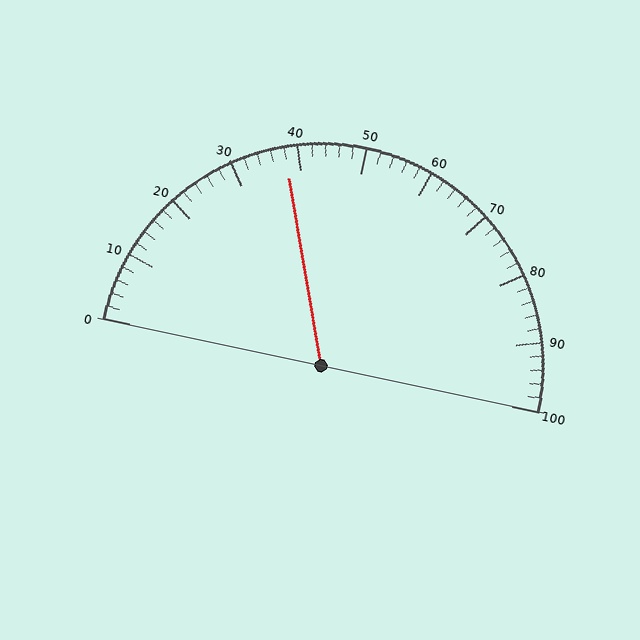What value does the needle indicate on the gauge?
The needle indicates approximately 38.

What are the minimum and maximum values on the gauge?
The gauge ranges from 0 to 100.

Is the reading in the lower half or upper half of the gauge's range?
The reading is in the lower half of the range (0 to 100).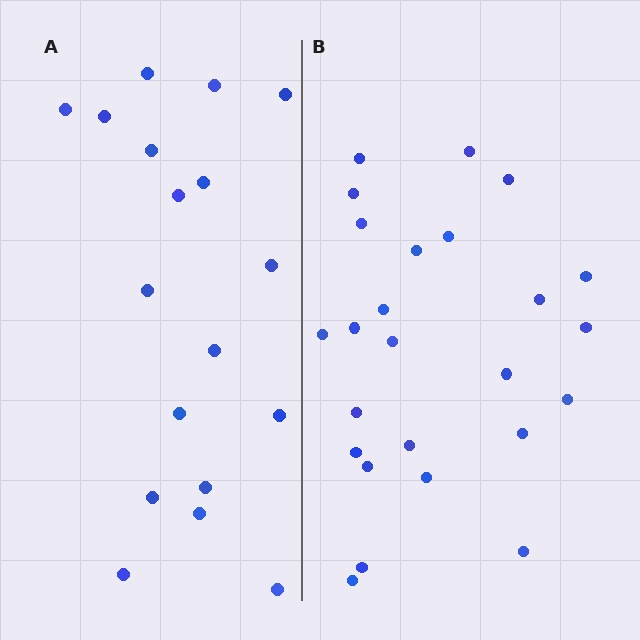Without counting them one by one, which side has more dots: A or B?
Region B (the right region) has more dots.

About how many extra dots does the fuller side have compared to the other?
Region B has roughly 8 or so more dots than region A.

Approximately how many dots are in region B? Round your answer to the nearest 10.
About 20 dots. (The exact count is 25, which rounds to 20.)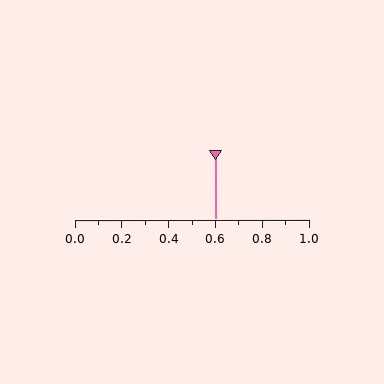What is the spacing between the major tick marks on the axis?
The major ticks are spaced 0.2 apart.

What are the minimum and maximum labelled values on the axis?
The axis runs from 0.0 to 1.0.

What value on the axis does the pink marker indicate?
The marker indicates approximately 0.6.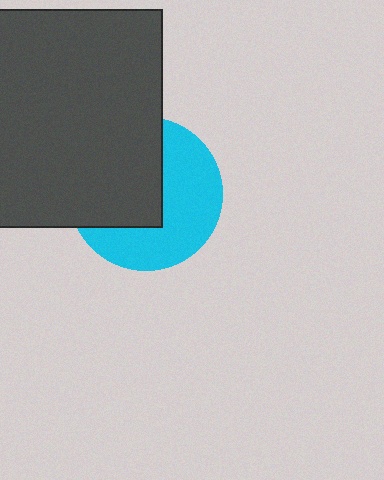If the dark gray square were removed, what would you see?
You would see the complete cyan circle.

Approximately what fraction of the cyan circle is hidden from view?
Roughly 49% of the cyan circle is hidden behind the dark gray square.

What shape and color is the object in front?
The object in front is a dark gray square.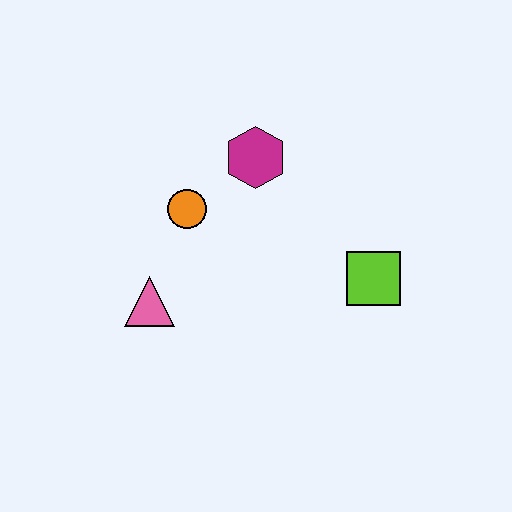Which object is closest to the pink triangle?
The orange circle is closest to the pink triangle.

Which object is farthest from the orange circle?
The lime square is farthest from the orange circle.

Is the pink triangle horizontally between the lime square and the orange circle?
No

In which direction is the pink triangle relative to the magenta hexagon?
The pink triangle is below the magenta hexagon.